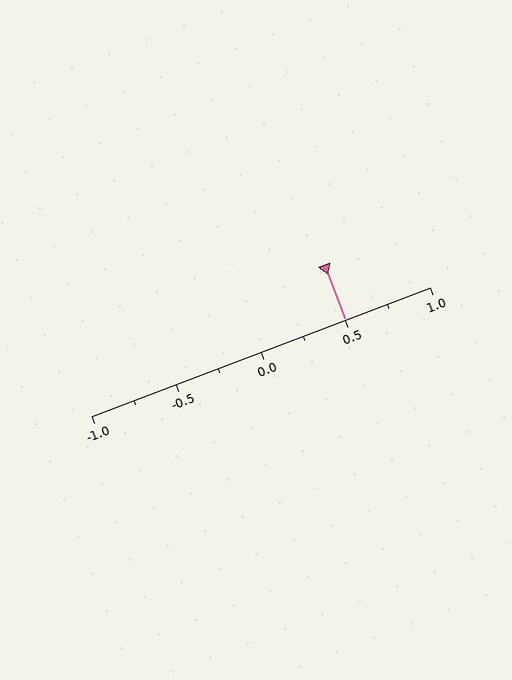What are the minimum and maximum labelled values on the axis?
The axis runs from -1.0 to 1.0.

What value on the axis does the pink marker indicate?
The marker indicates approximately 0.5.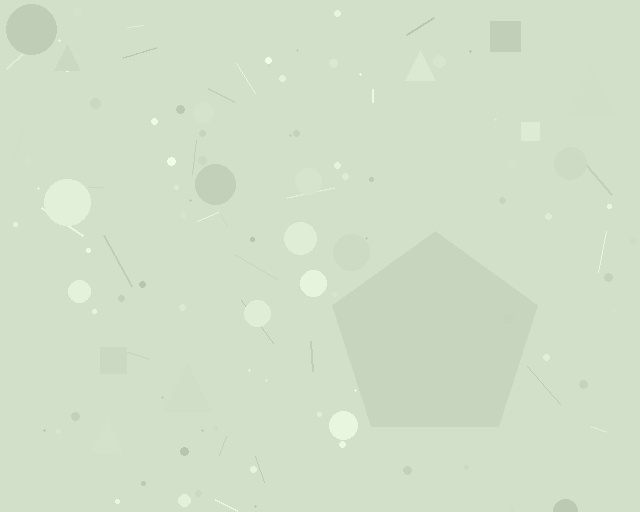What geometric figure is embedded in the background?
A pentagon is embedded in the background.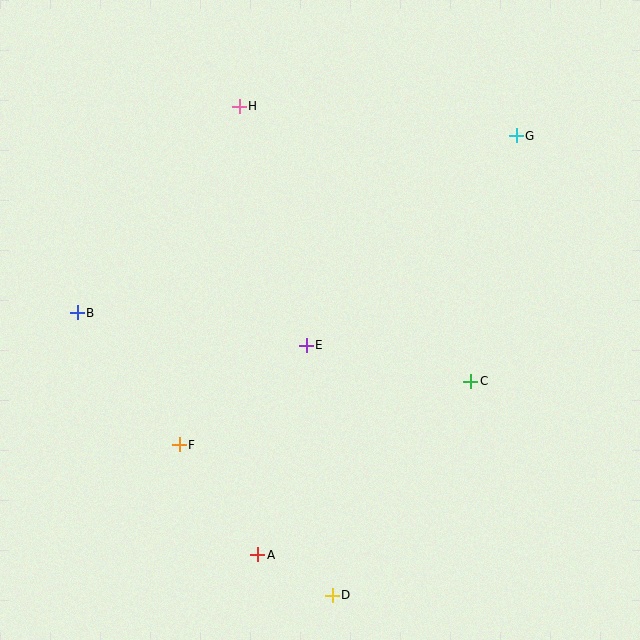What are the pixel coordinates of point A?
Point A is at (258, 555).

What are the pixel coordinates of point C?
Point C is at (471, 381).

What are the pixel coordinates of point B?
Point B is at (77, 313).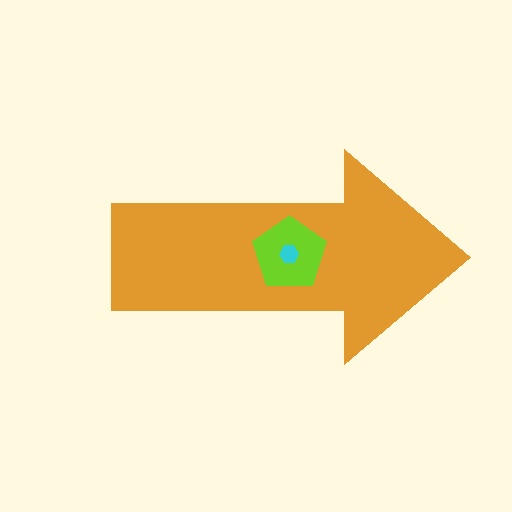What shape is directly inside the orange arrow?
The lime pentagon.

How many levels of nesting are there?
3.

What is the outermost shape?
The orange arrow.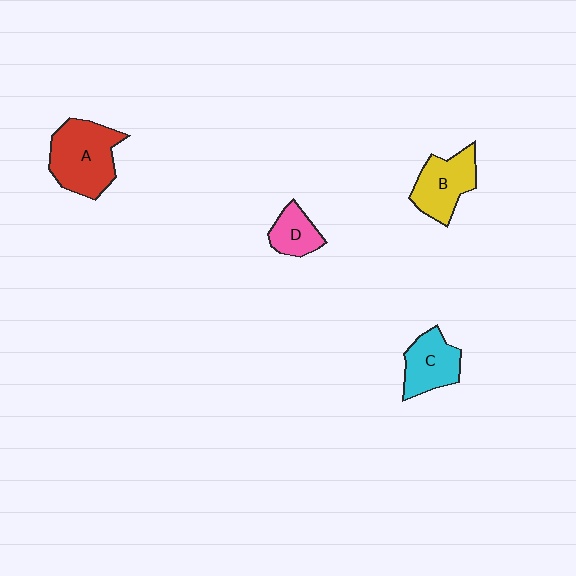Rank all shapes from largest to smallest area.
From largest to smallest: A (red), B (yellow), C (cyan), D (pink).